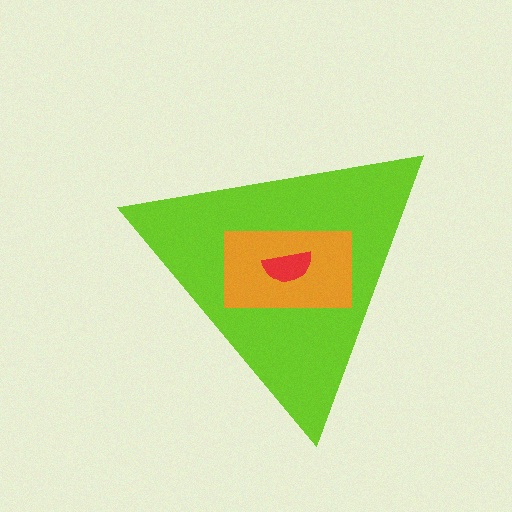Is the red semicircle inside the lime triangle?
Yes.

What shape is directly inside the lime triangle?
The orange rectangle.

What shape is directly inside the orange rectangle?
The red semicircle.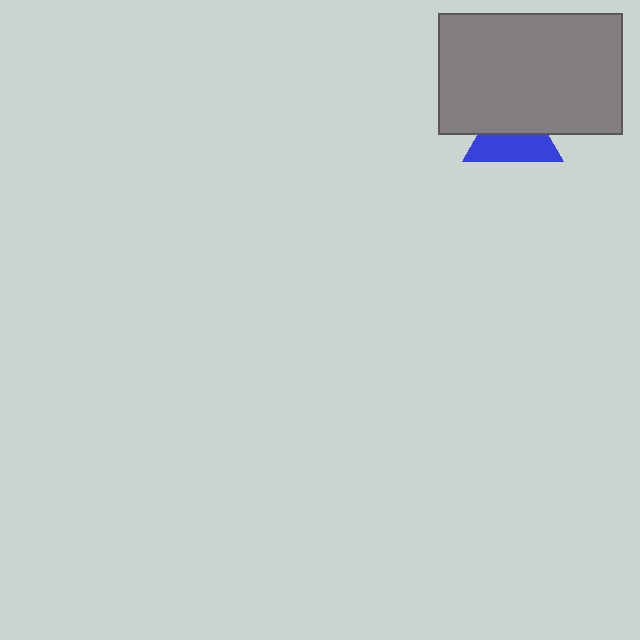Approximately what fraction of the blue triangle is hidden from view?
Roughly 50% of the blue triangle is hidden behind the gray rectangle.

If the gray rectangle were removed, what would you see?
You would see the complete blue triangle.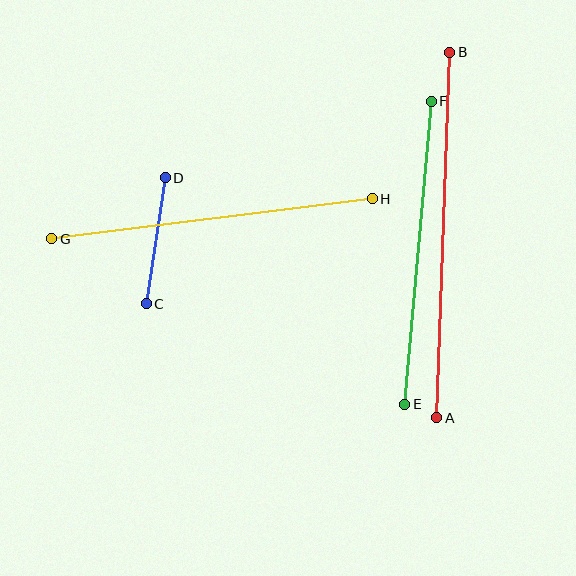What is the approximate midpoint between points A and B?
The midpoint is at approximately (443, 235) pixels.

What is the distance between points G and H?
The distance is approximately 323 pixels.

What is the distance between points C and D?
The distance is approximately 128 pixels.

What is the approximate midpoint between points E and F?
The midpoint is at approximately (418, 253) pixels.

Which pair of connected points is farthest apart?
Points A and B are farthest apart.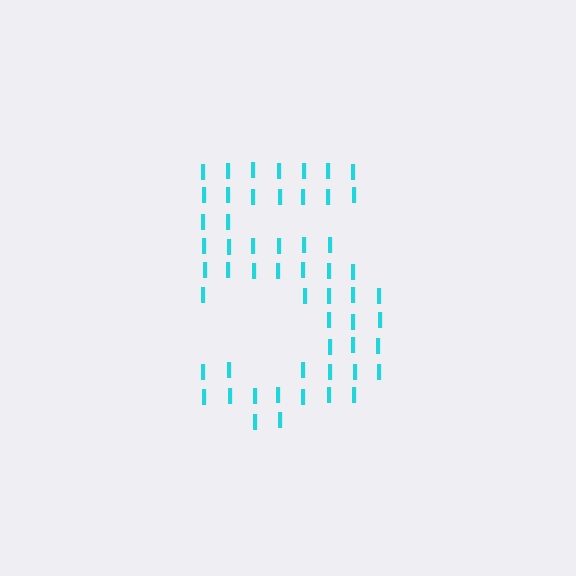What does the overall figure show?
The overall figure shows the digit 5.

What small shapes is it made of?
It is made of small letter I's.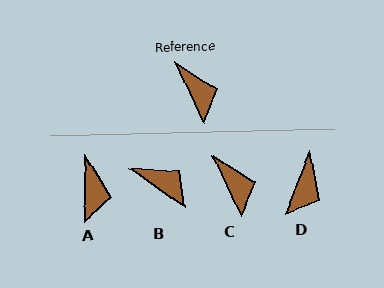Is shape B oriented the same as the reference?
No, it is off by about 30 degrees.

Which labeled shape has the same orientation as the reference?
C.